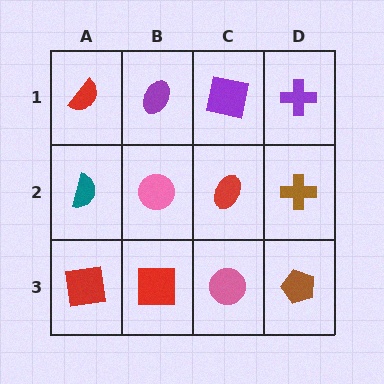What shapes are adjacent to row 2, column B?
A purple ellipse (row 1, column B), a red square (row 3, column B), a teal semicircle (row 2, column A), a red ellipse (row 2, column C).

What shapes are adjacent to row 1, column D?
A brown cross (row 2, column D), a purple square (row 1, column C).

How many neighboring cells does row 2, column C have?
4.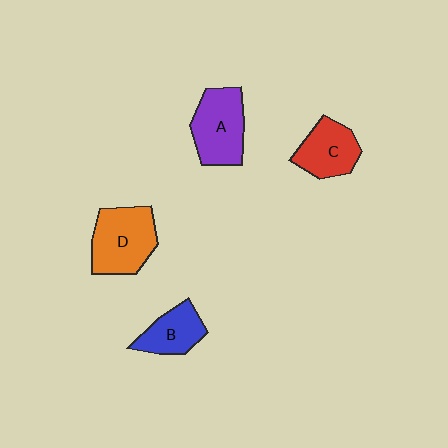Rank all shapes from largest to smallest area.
From largest to smallest: D (orange), A (purple), C (red), B (blue).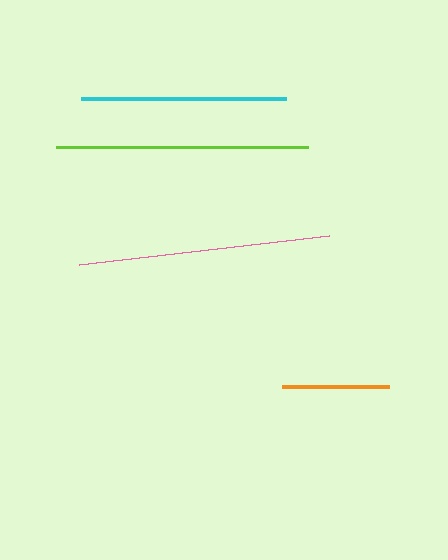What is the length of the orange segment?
The orange segment is approximately 107 pixels long.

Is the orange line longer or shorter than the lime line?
The lime line is longer than the orange line.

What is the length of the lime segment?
The lime segment is approximately 252 pixels long.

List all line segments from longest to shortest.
From longest to shortest: lime, pink, cyan, orange.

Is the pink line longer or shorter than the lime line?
The lime line is longer than the pink line.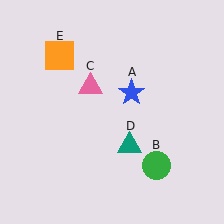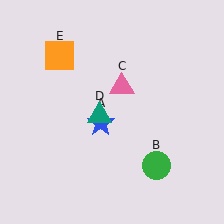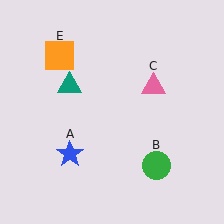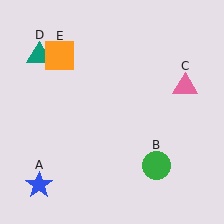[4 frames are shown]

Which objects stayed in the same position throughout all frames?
Green circle (object B) and orange square (object E) remained stationary.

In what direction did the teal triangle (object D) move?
The teal triangle (object D) moved up and to the left.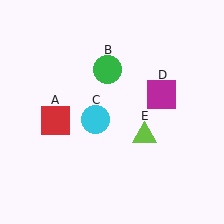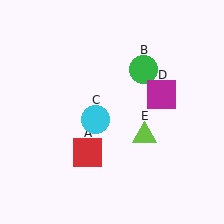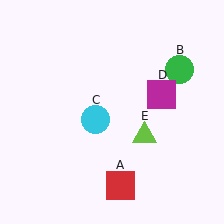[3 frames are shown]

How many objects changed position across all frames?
2 objects changed position: red square (object A), green circle (object B).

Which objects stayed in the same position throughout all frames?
Cyan circle (object C) and magenta square (object D) and lime triangle (object E) remained stationary.